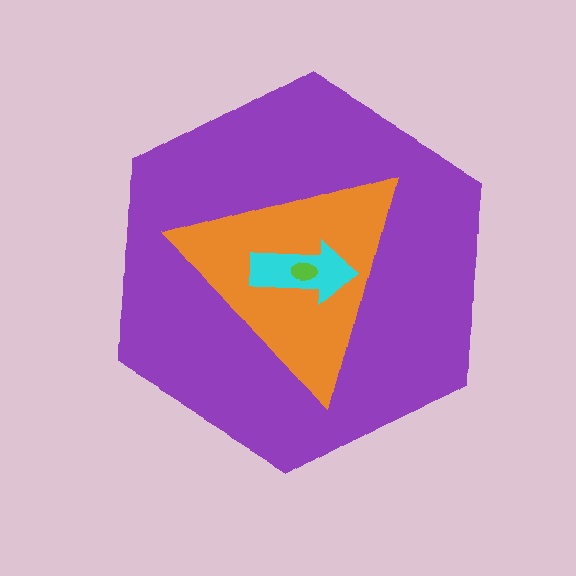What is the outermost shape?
The purple hexagon.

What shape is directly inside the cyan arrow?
The lime ellipse.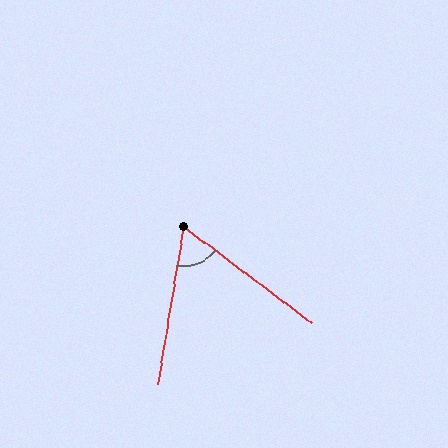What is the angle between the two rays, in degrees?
Approximately 62 degrees.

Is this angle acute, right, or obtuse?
It is acute.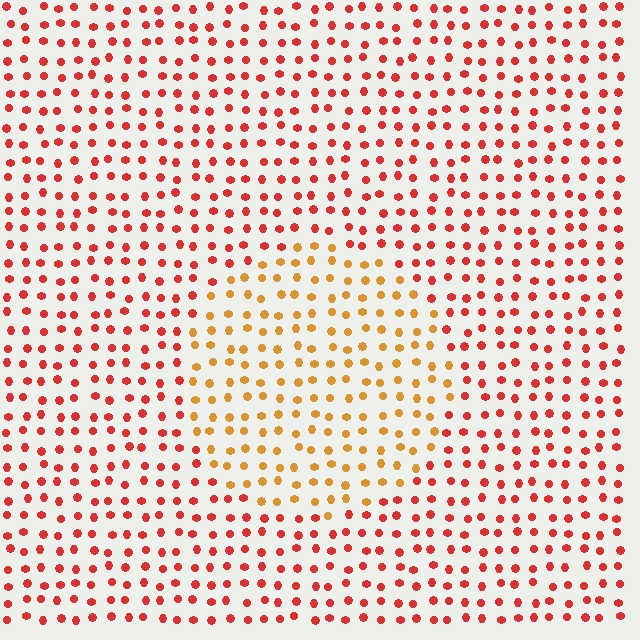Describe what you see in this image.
The image is filled with small red elements in a uniform arrangement. A circle-shaped region is visible where the elements are tinted to a slightly different hue, forming a subtle color boundary.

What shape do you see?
I see a circle.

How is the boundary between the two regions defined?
The boundary is defined purely by a slight shift in hue (about 36 degrees). Spacing, size, and orientation are identical on both sides.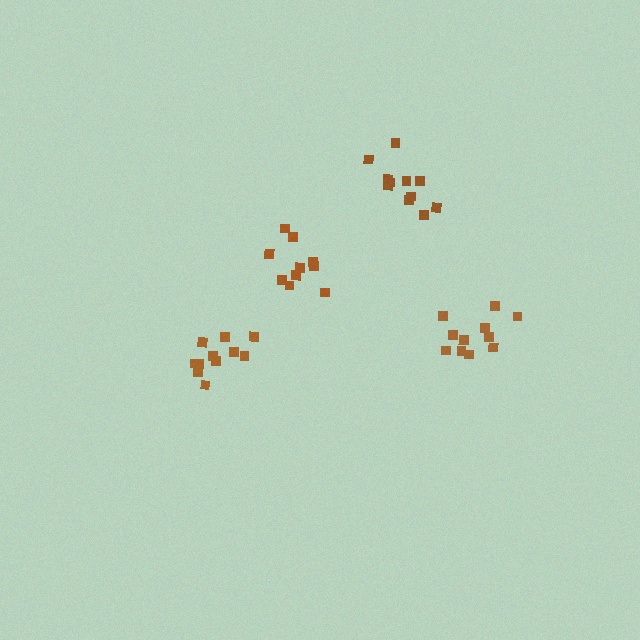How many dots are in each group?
Group 1: 11 dots, Group 2: 11 dots, Group 3: 11 dots, Group 4: 11 dots (44 total).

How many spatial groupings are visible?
There are 4 spatial groupings.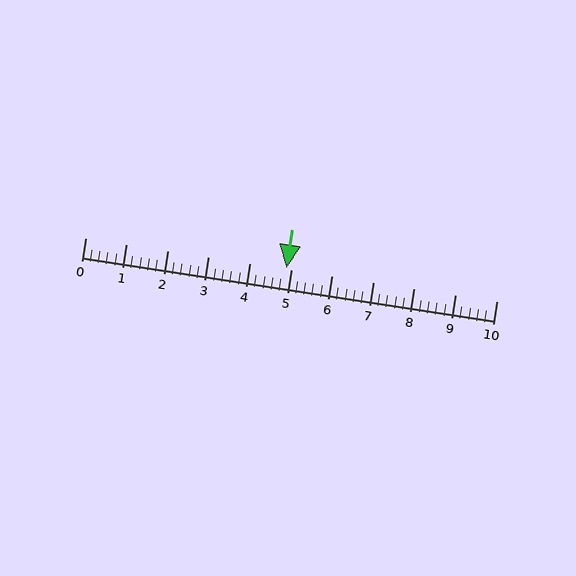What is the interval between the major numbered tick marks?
The major tick marks are spaced 1 units apart.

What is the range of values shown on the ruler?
The ruler shows values from 0 to 10.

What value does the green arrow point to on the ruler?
The green arrow points to approximately 4.9.